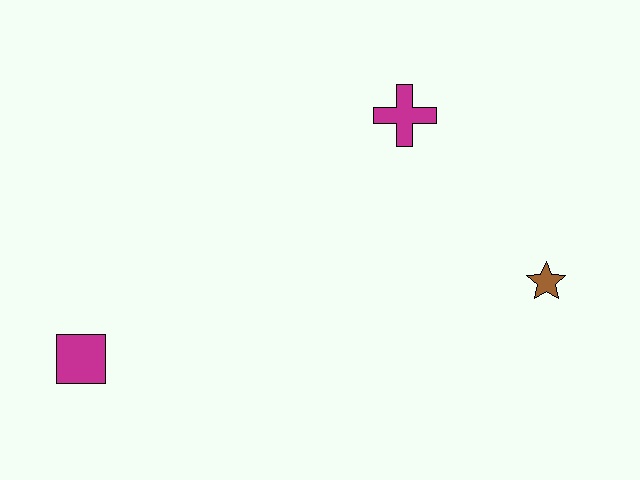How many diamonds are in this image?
There are no diamonds.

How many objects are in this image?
There are 3 objects.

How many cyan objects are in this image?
There are no cyan objects.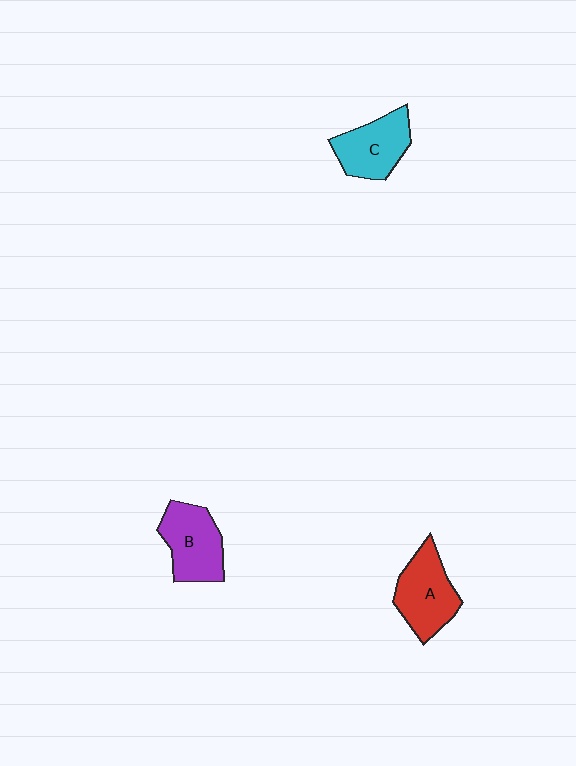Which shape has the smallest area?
Shape C (cyan).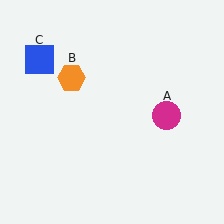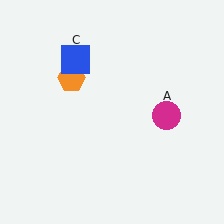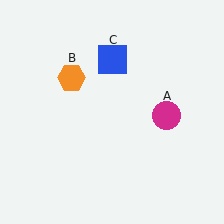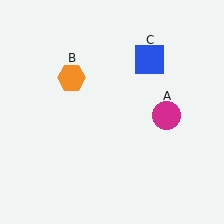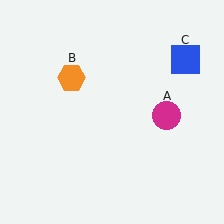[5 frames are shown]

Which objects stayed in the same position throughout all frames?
Magenta circle (object A) and orange hexagon (object B) remained stationary.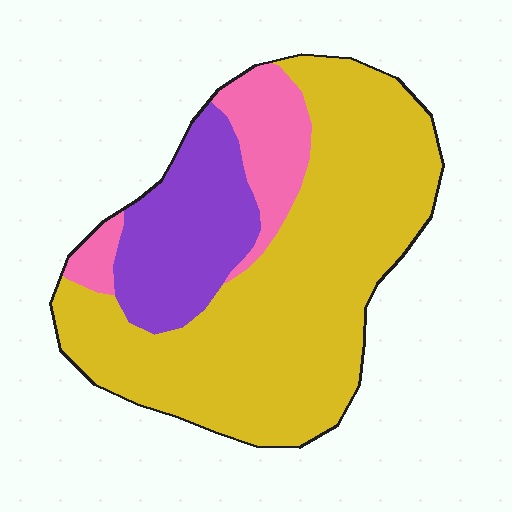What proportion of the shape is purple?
Purple takes up about one fifth (1/5) of the shape.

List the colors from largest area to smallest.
From largest to smallest: yellow, purple, pink.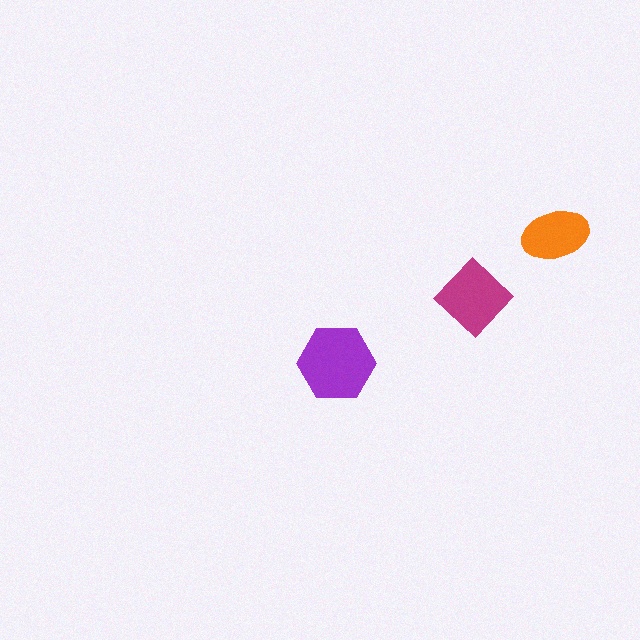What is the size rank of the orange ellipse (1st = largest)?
3rd.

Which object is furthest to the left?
The purple hexagon is leftmost.